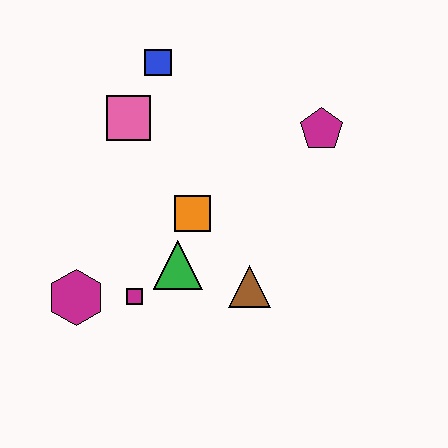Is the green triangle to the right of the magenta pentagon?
No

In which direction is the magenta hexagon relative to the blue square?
The magenta hexagon is below the blue square.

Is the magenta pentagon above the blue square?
No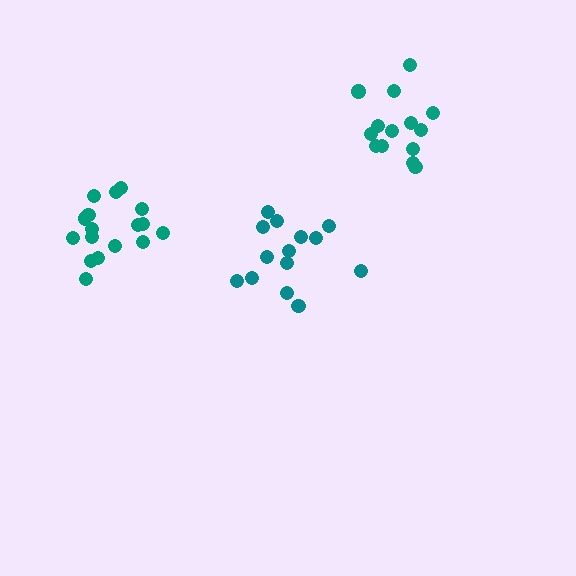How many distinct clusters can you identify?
There are 3 distinct clusters.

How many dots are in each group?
Group 1: 17 dots, Group 2: 14 dots, Group 3: 14 dots (45 total).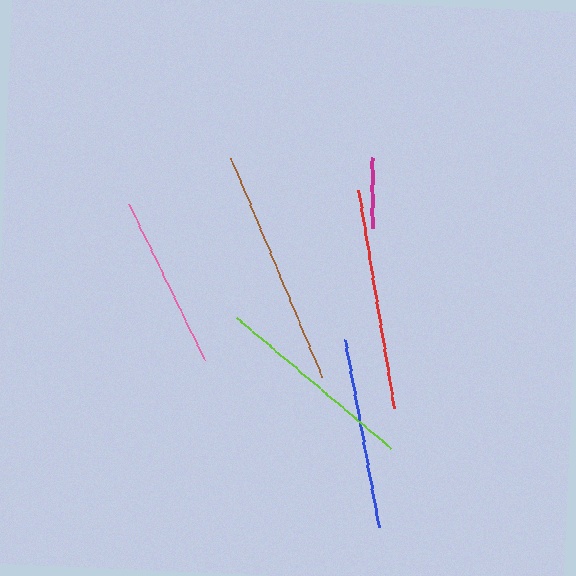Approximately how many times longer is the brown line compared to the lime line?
The brown line is approximately 1.2 times the length of the lime line.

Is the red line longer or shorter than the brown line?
The brown line is longer than the red line.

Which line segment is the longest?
The brown line is the longest at approximately 236 pixels.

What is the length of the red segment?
The red segment is approximately 221 pixels long.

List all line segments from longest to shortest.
From longest to shortest: brown, red, lime, blue, pink, magenta.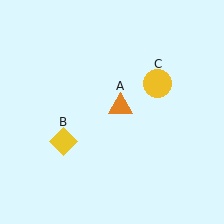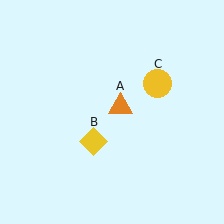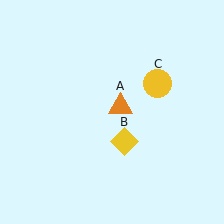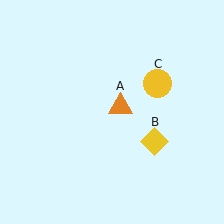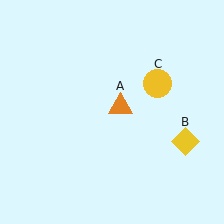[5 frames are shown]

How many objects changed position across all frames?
1 object changed position: yellow diamond (object B).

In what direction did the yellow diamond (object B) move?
The yellow diamond (object B) moved right.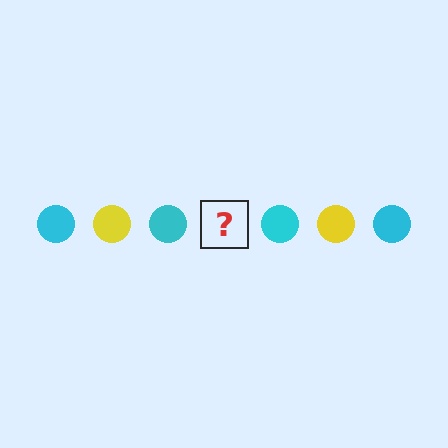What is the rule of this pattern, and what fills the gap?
The rule is that the pattern cycles through cyan, yellow circles. The gap should be filled with a yellow circle.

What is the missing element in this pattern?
The missing element is a yellow circle.